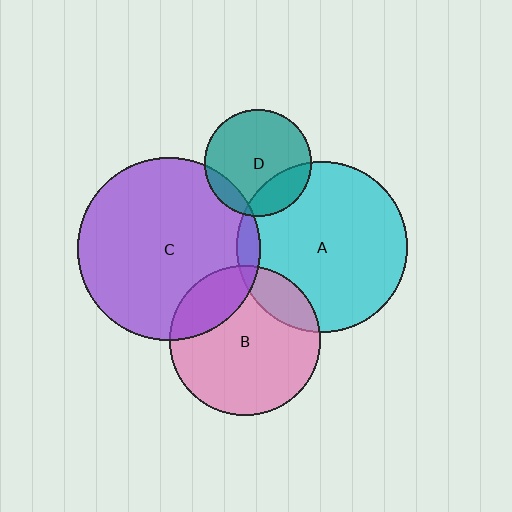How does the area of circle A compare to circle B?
Approximately 1.3 times.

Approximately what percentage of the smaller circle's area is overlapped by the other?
Approximately 10%.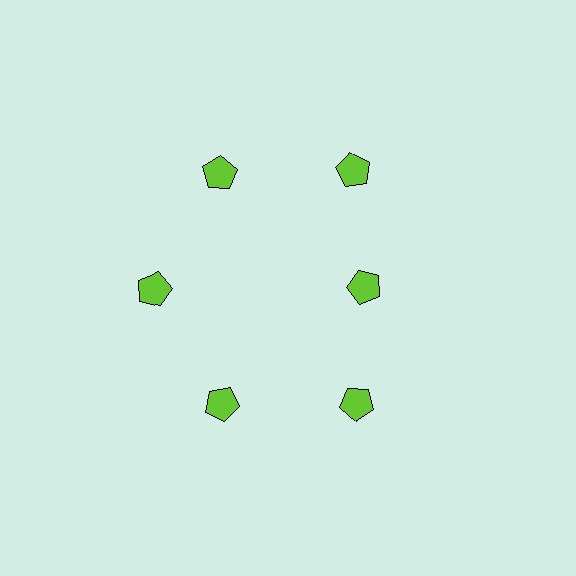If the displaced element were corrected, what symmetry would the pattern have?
It would have 6-fold rotational symmetry — the pattern would map onto itself every 60 degrees.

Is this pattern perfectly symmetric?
No. The 6 lime pentagons are arranged in a ring, but one element near the 3 o'clock position is pulled inward toward the center, breaking the 6-fold rotational symmetry.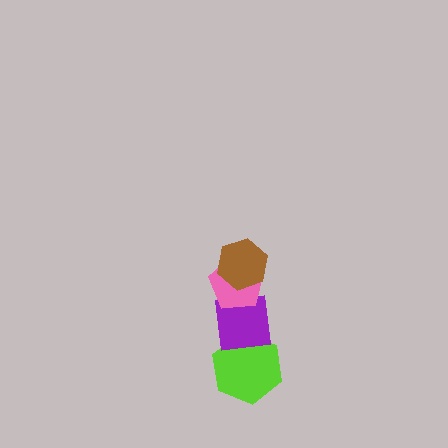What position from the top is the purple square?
The purple square is 3rd from the top.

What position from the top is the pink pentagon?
The pink pentagon is 2nd from the top.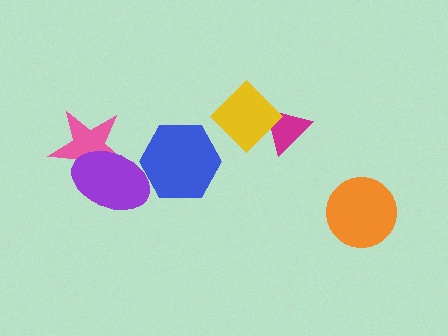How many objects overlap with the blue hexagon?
1 object overlaps with the blue hexagon.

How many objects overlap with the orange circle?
0 objects overlap with the orange circle.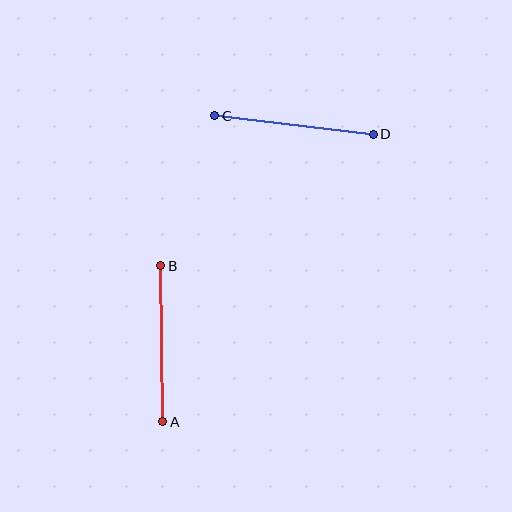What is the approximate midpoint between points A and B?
The midpoint is at approximately (162, 344) pixels.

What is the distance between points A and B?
The distance is approximately 156 pixels.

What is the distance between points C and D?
The distance is approximately 159 pixels.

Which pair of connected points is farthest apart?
Points C and D are farthest apart.